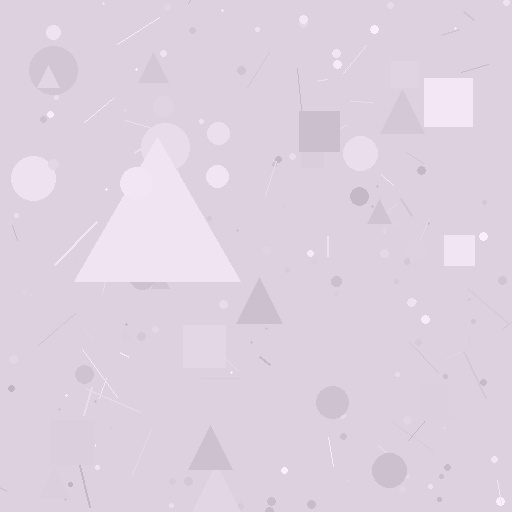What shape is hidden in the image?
A triangle is hidden in the image.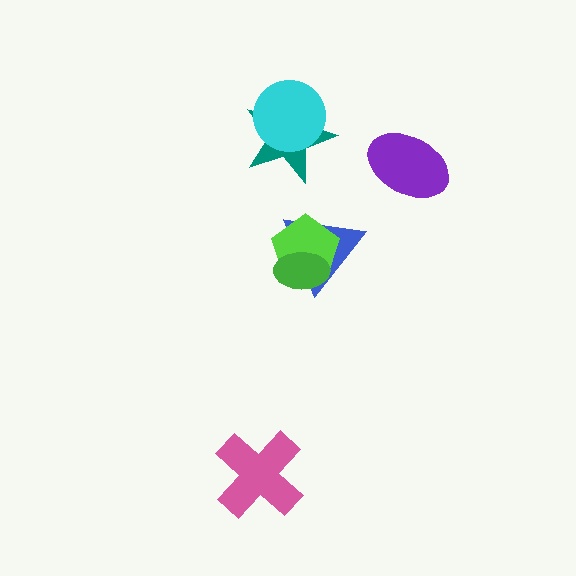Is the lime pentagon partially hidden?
Yes, it is partially covered by another shape.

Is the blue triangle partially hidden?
Yes, it is partially covered by another shape.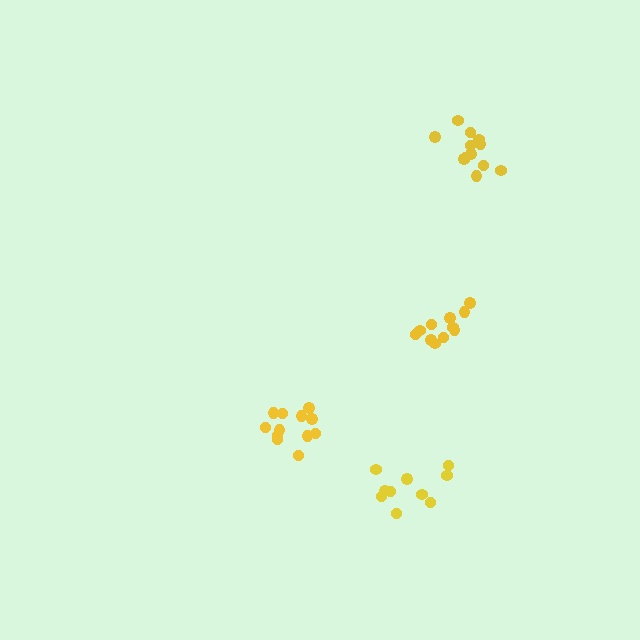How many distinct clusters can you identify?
There are 4 distinct clusters.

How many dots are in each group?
Group 1: 11 dots, Group 2: 12 dots, Group 3: 10 dots, Group 4: 12 dots (45 total).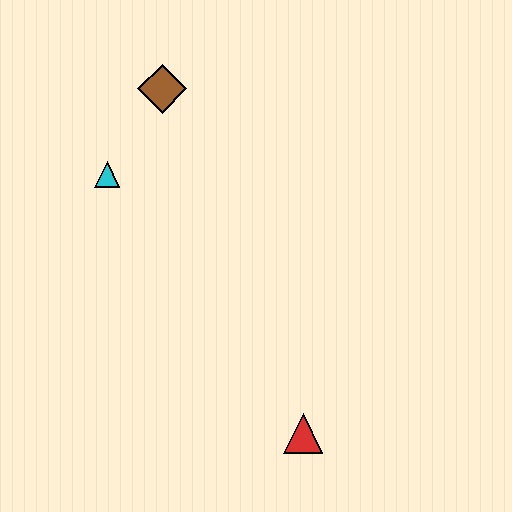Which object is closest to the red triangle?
The cyan triangle is closest to the red triangle.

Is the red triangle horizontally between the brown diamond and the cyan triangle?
No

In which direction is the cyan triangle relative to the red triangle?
The cyan triangle is above the red triangle.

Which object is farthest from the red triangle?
The brown diamond is farthest from the red triangle.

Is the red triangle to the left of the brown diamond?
No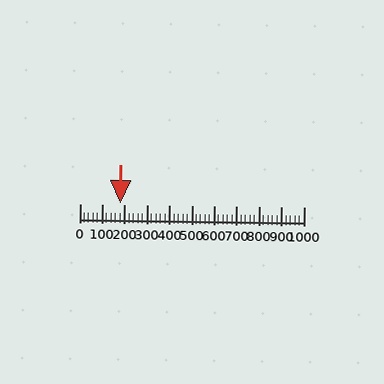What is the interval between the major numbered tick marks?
The major tick marks are spaced 100 units apart.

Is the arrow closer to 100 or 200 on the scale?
The arrow is closer to 200.